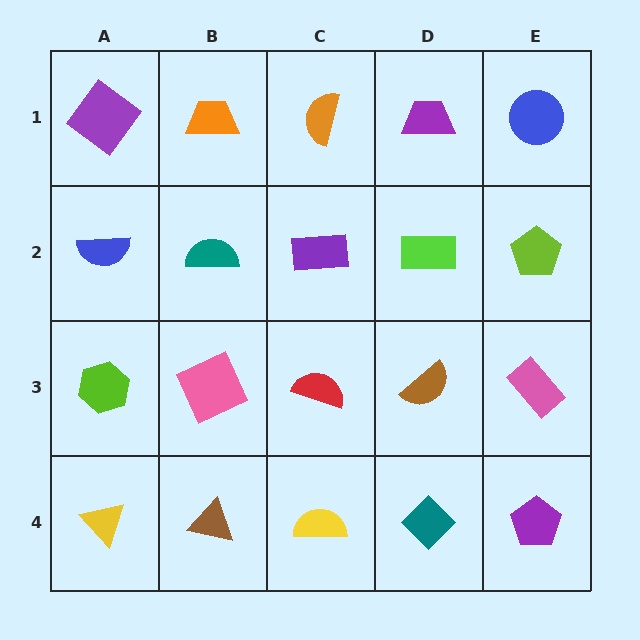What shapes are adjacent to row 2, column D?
A purple trapezoid (row 1, column D), a brown semicircle (row 3, column D), a purple rectangle (row 2, column C), a lime pentagon (row 2, column E).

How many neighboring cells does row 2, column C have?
4.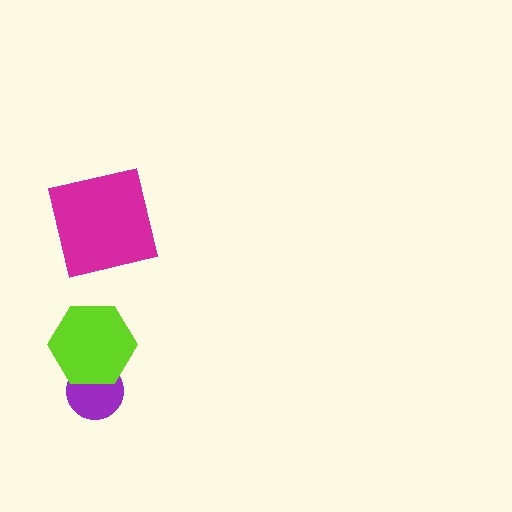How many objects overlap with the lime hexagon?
1 object overlaps with the lime hexagon.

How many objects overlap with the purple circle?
1 object overlaps with the purple circle.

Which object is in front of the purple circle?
The lime hexagon is in front of the purple circle.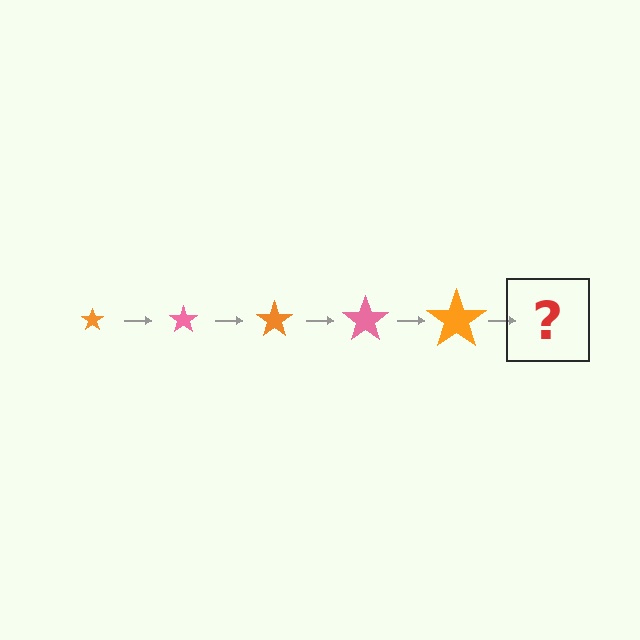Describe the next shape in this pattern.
It should be a pink star, larger than the previous one.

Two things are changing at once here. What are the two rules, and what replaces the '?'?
The two rules are that the star grows larger each step and the color cycles through orange and pink. The '?' should be a pink star, larger than the previous one.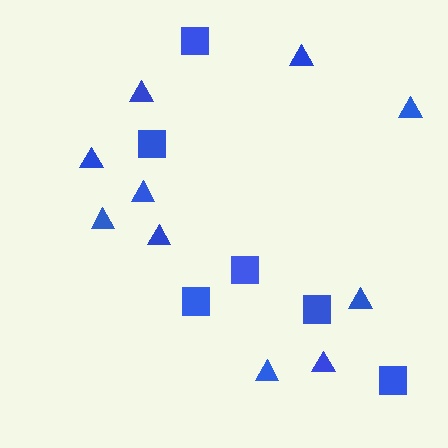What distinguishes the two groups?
There are 2 groups: one group of squares (6) and one group of triangles (10).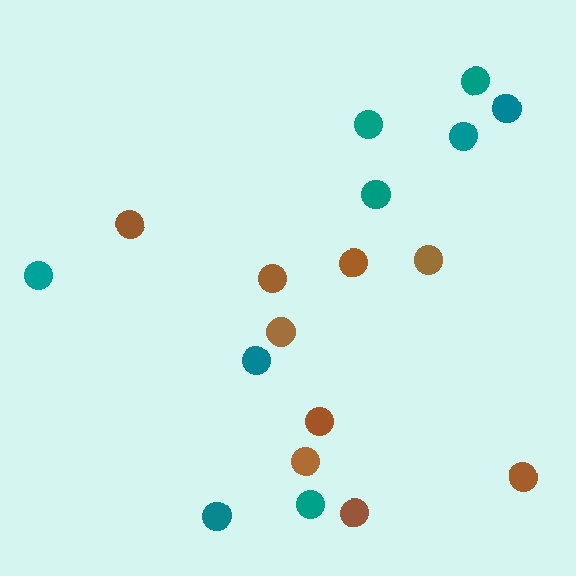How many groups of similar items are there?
There are 2 groups: one group of teal circles (9) and one group of brown circles (9).